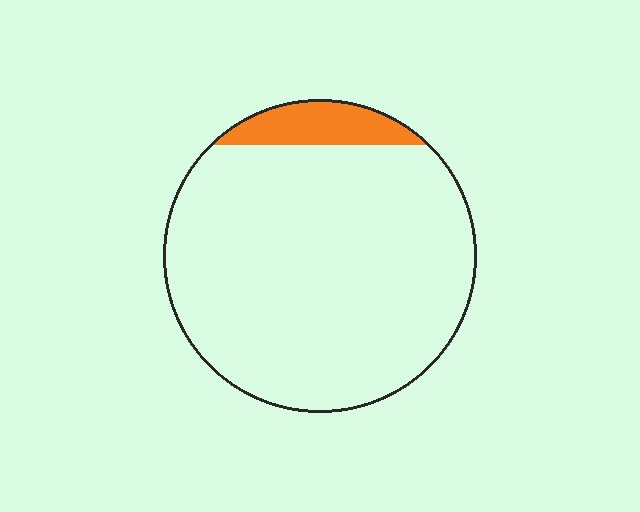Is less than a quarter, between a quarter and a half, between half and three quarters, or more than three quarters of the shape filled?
Less than a quarter.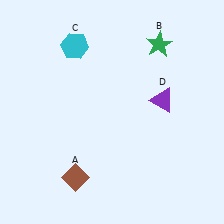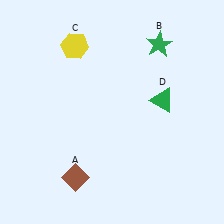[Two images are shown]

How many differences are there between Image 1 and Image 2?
There are 2 differences between the two images.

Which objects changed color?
C changed from cyan to yellow. D changed from purple to green.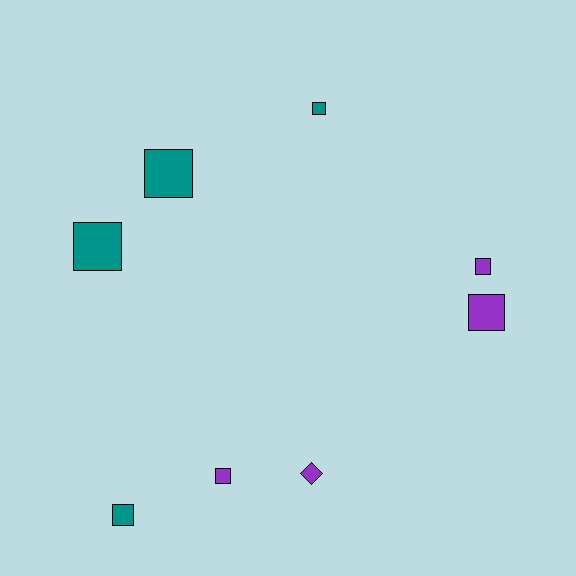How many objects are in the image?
There are 8 objects.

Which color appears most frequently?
Purple, with 4 objects.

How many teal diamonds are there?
There are no teal diamonds.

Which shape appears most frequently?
Square, with 7 objects.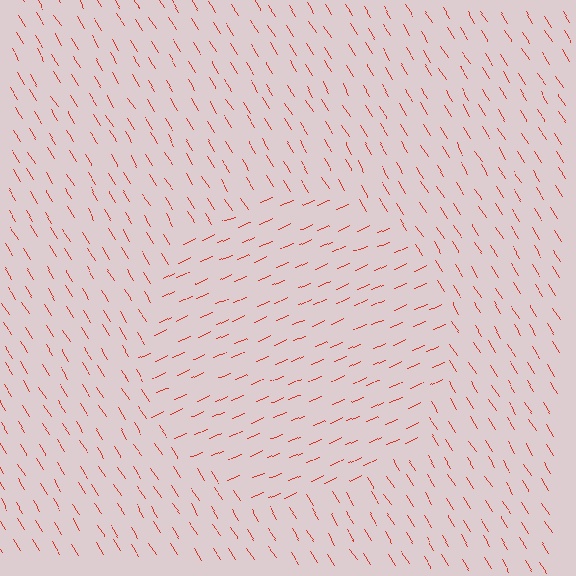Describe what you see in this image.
The image is filled with small red line segments. A circle region in the image has lines oriented differently from the surrounding lines, creating a visible texture boundary.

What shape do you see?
I see a circle.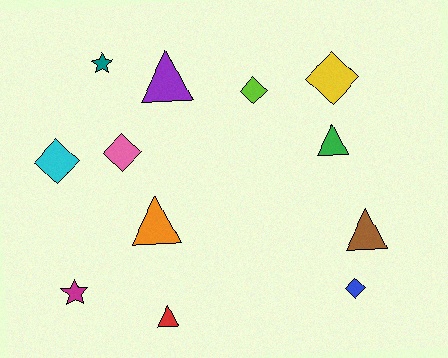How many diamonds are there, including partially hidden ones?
There are 5 diamonds.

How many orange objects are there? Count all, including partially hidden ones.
There is 1 orange object.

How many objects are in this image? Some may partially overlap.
There are 12 objects.